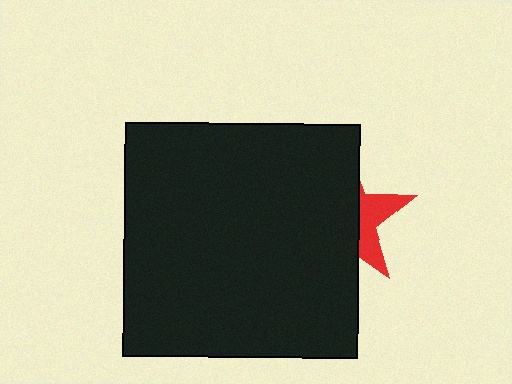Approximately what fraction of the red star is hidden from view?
Roughly 68% of the red star is hidden behind the black square.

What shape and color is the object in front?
The object in front is a black square.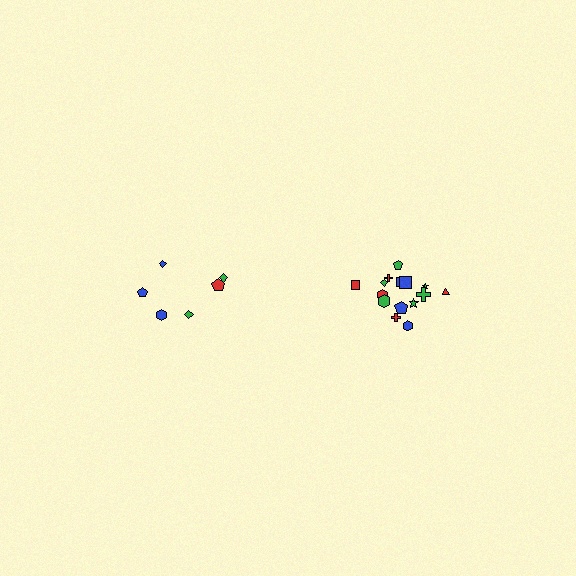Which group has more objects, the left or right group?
The right group.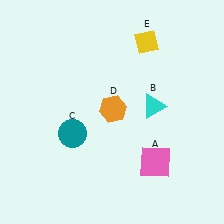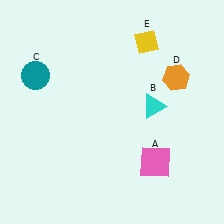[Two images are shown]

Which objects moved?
The objects that moved are: the teal circle (C), the orange hexagon (D).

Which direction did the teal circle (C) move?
The teal circle (C) moved up.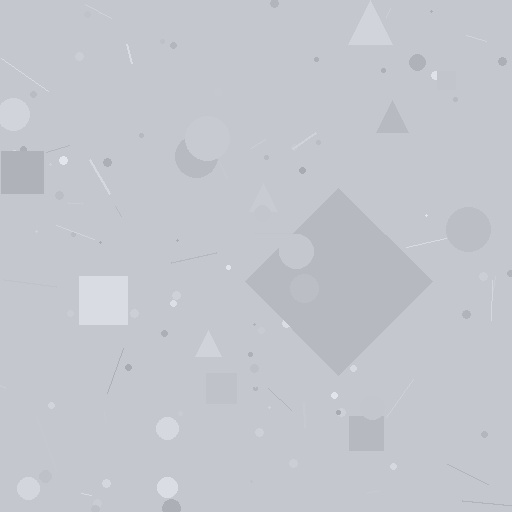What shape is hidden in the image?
A diamond is hidden in the image.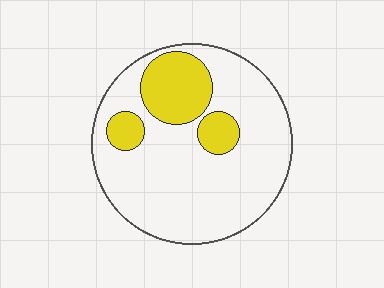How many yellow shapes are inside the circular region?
3.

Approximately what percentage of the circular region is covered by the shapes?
Approximately 20%.